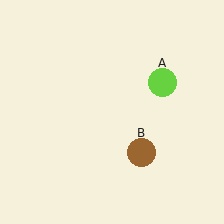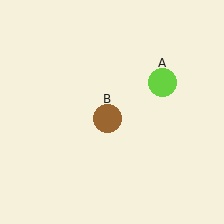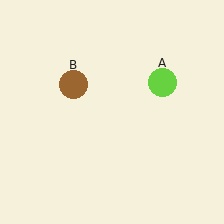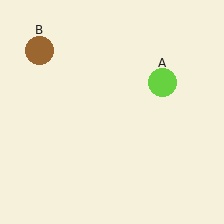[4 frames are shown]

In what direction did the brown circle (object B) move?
The brown circle (object B) moved up and to the left.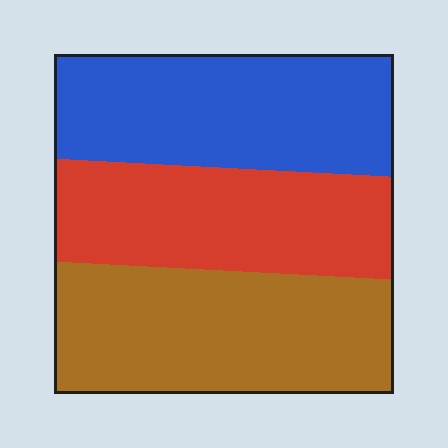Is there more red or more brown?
Brown.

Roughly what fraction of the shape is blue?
Blue takes up between a third and a half of the shape.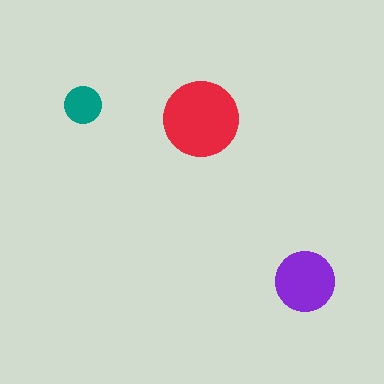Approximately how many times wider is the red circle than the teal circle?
About 2 times wider.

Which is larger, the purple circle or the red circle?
The red one.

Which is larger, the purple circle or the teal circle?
The purple one.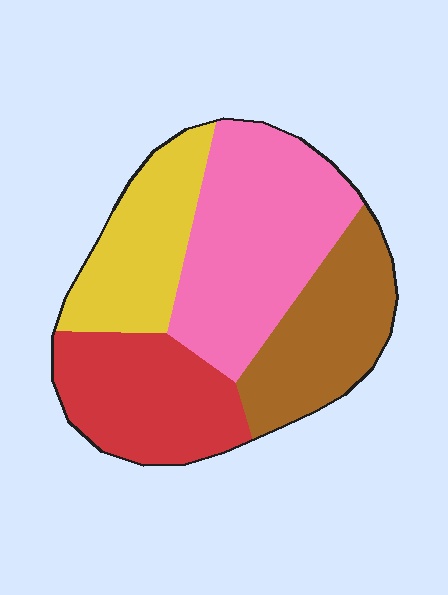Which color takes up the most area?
Pink, at roughly 35%.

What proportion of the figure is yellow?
Yellow takes up between a sixth and a third of the figure.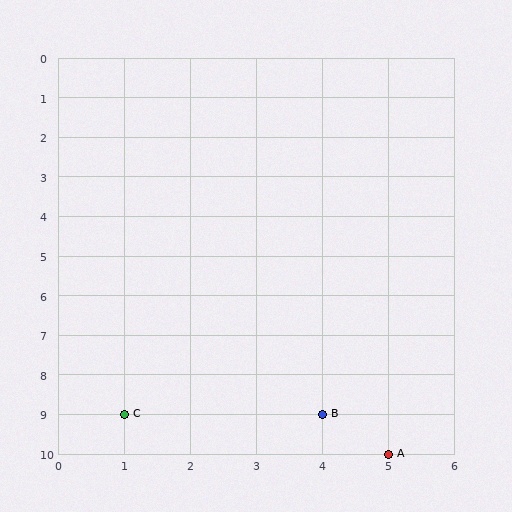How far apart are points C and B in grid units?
Points C and B are 3 columns apart.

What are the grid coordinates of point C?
Point C is at grid coordinates (1, 9).